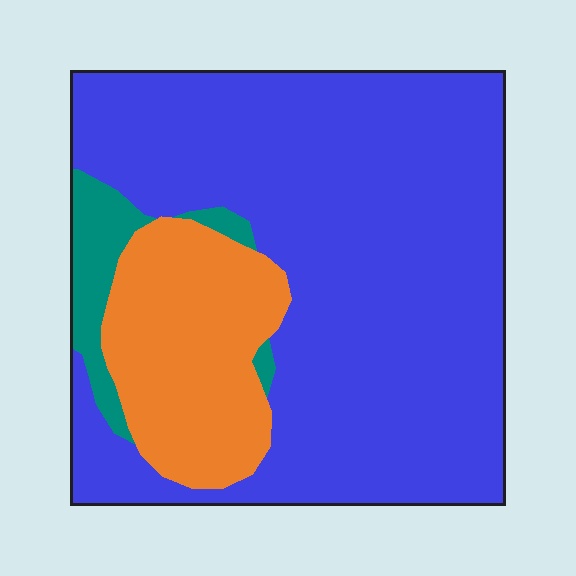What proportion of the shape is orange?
Orange takes up about one fifth (1/5) of the shape.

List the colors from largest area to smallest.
From largest to smallest: blue, orange, teal.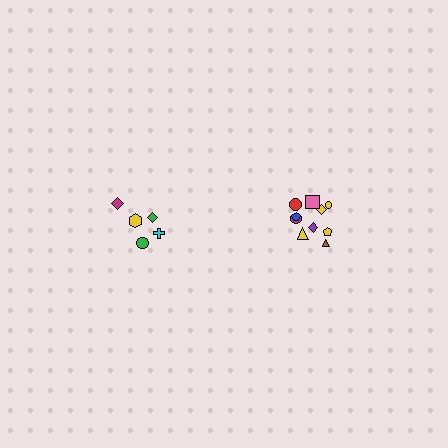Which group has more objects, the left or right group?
The right group.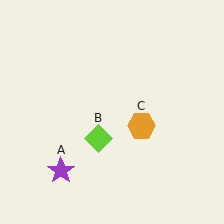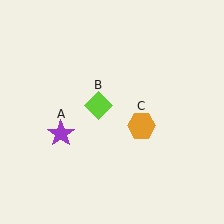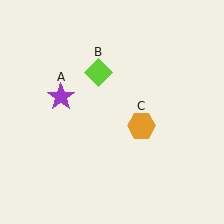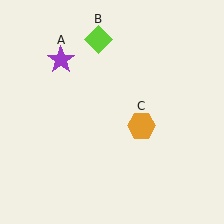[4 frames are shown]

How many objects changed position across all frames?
2 objects changed position: purple star (object A), lime diamond (object B).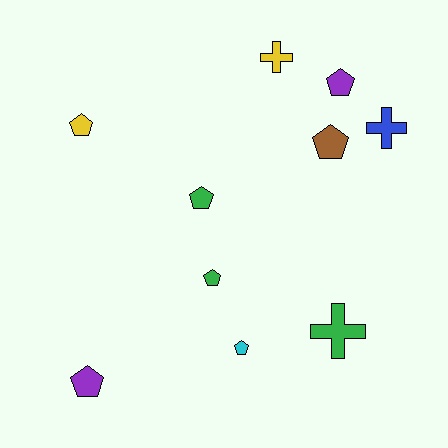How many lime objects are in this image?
There are no lime objects.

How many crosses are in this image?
There are 3 crosses.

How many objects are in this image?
There are 10 objects.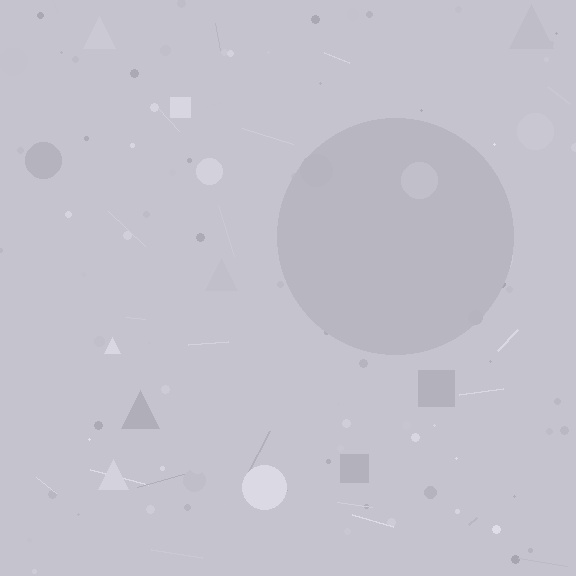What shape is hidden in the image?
A circle is hidden in the image.